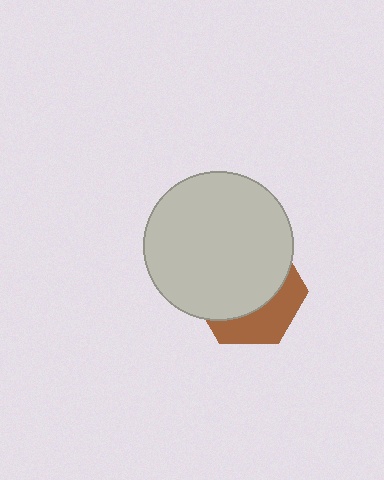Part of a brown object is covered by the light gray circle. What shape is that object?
It is a hexagon.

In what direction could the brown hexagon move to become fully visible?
The brown hexagon could move down. That would shift it out from behind the light gray circle entirely.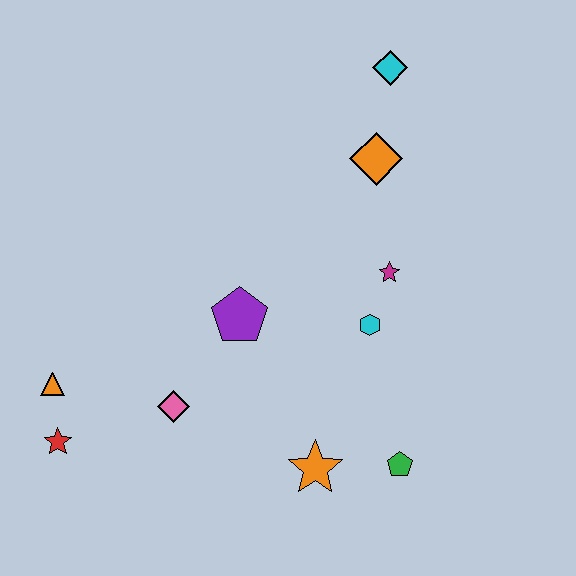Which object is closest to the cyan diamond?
The orange diamond is closest to the cyan diamond.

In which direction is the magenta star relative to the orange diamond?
The magenta star is below the orange diamond.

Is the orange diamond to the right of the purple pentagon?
Yes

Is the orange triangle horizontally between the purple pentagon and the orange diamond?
No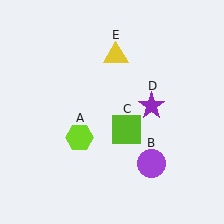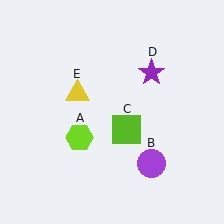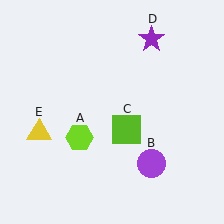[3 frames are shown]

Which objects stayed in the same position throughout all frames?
Lime hexagon (object A) and purple circle (object B) and lime square (object C) remained stationary.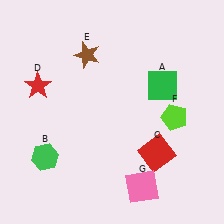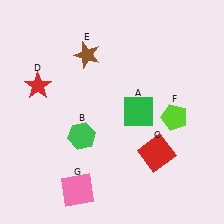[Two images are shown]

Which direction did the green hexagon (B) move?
The green hexagon (B) moved right.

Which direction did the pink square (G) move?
The pink square (G) moved left.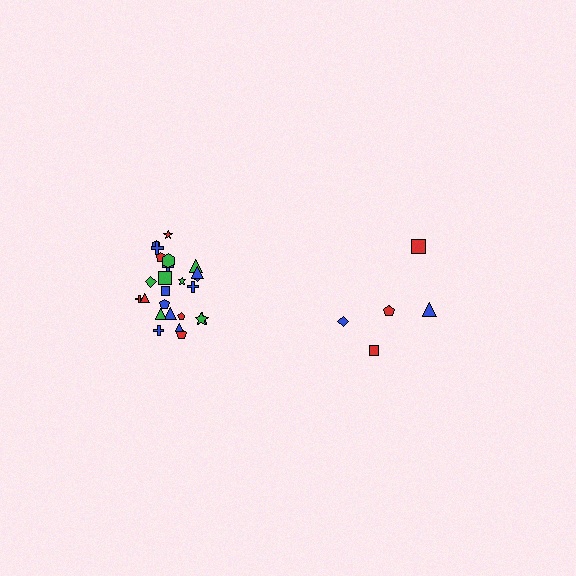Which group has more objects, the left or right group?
The left group.